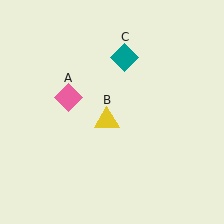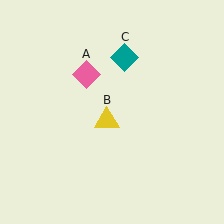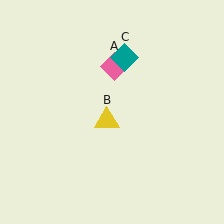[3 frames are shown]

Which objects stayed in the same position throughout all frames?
Yellow triangle (object B) and teal diamond (object C) remained stationary.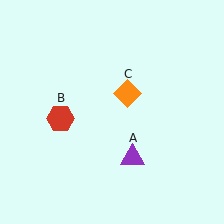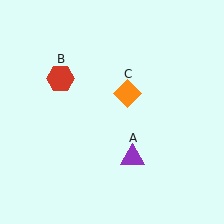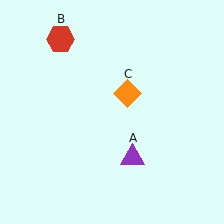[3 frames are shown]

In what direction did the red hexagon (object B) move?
The red hexagon (object B) moved up.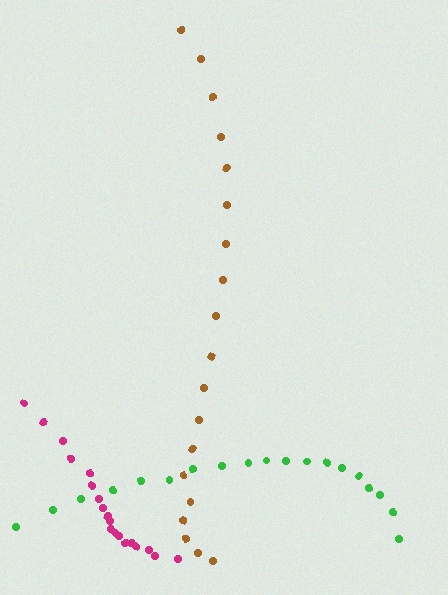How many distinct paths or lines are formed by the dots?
There are 3 distinct paths.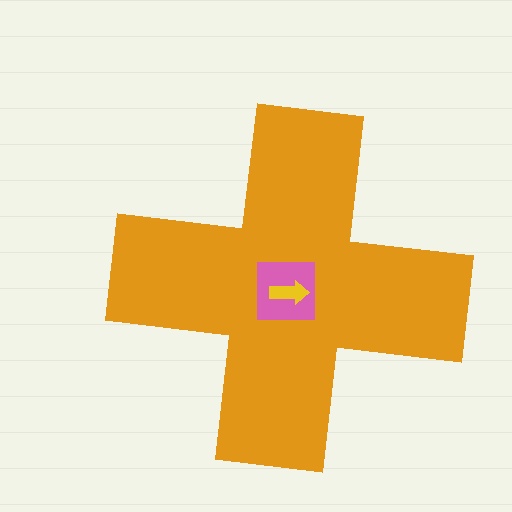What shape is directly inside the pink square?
The yellow arrow.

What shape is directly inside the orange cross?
The pink square.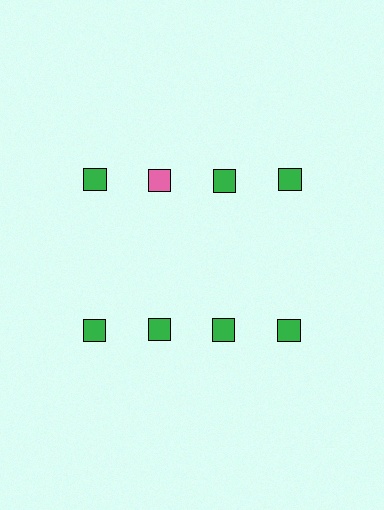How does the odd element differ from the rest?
It has a different color: pink instead of green.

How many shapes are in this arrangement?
There are 8 shapes arranged in a grid pattern.